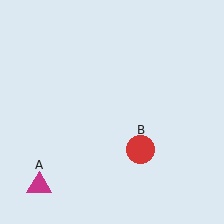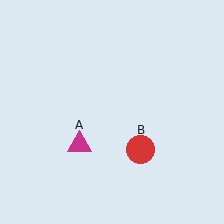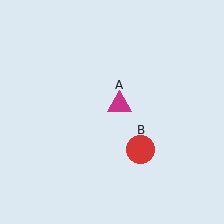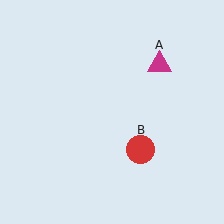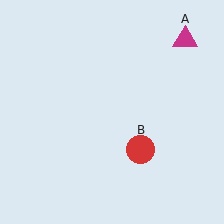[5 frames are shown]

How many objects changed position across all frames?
1 object changed position: magenta triangle (object A).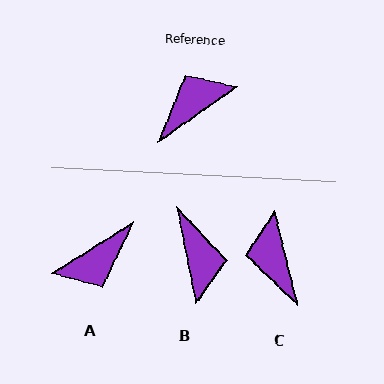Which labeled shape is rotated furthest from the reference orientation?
A, about 176 degrees away.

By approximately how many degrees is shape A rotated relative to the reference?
Approximately 176 degrees counter-clockwise.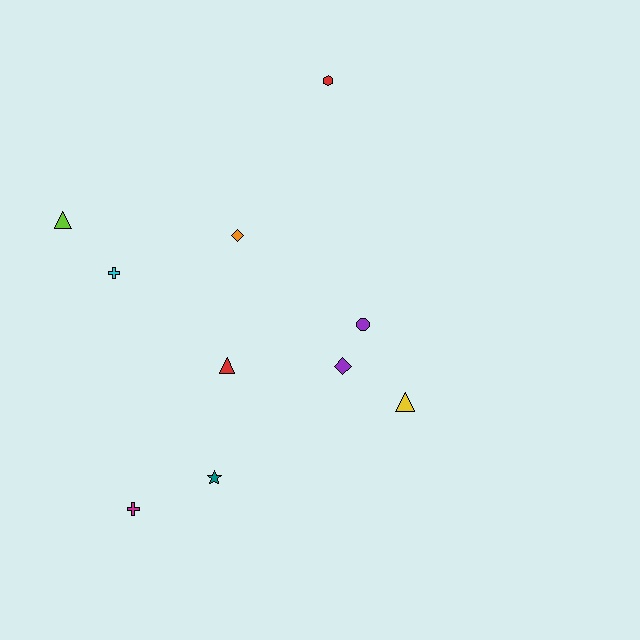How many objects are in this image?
There are 10 objects.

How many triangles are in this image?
There are 3 triangles.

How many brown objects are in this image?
There are no brown objects.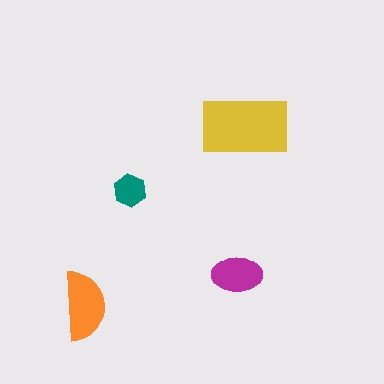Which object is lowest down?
The orange semicircle is bottommost.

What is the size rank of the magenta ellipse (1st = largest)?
3rd.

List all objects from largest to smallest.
The yellow rectangle, the orange semicircle, the magenta ellipse, the teal hexagon.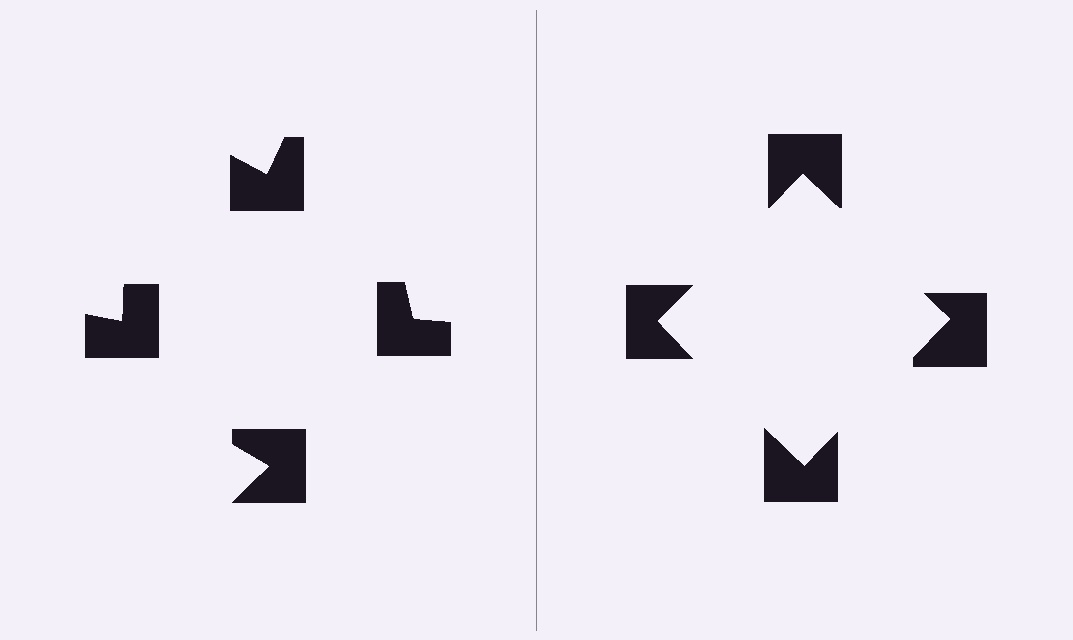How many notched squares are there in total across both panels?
8 — 4 on each side.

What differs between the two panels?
The notched squares are positioned identically on both sides; only the wedge orientations differ. On the right they align to a square; on the left they are misaligned.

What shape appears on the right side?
An illusory square.